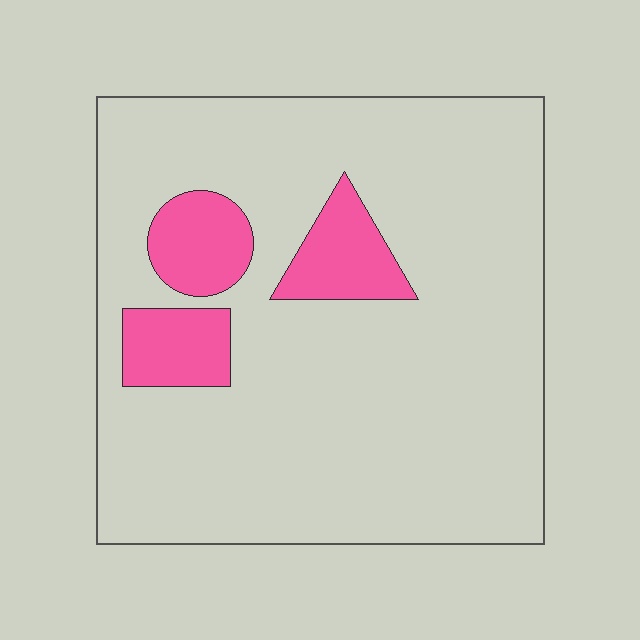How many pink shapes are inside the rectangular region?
3.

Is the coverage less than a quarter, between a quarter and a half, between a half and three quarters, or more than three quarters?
Less than a quarter.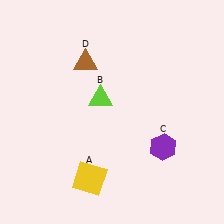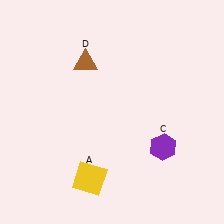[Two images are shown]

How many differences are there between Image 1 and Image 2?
There is 1 difference between the two images.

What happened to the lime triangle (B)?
The lime triangle (B) was removed in Image 2. It was in the top-left area of Image 1.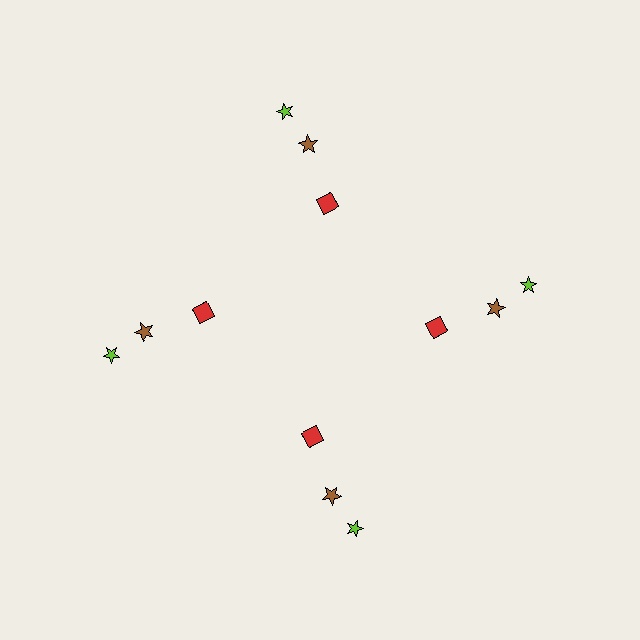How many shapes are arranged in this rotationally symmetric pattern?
There are 12 shapes, arranged in 4 groups of 3.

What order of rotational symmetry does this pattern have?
This pattern has 4-fold rotational symmetry.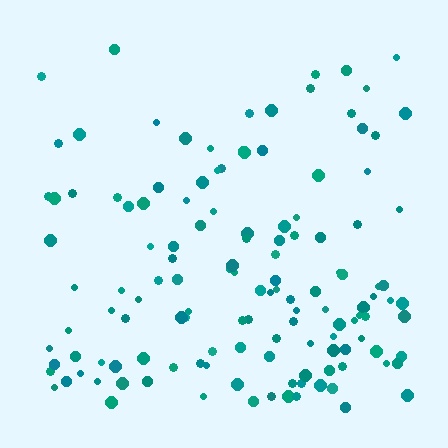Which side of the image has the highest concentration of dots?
The bottom.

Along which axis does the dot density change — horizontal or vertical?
Vertical.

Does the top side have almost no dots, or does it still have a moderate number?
Still a moderate number, just noticeably fewer than the bottom.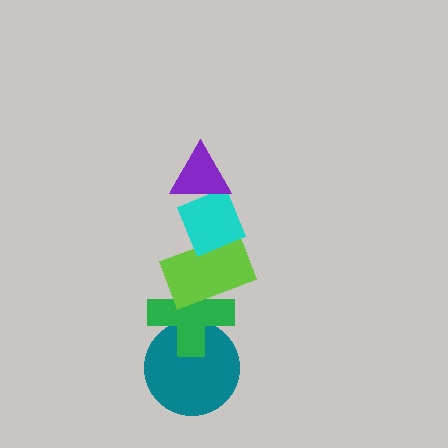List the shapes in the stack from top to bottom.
From top to bottom: the purple triangle, the cyan diamond, the lime rectangle, the green cross, the teal circle.